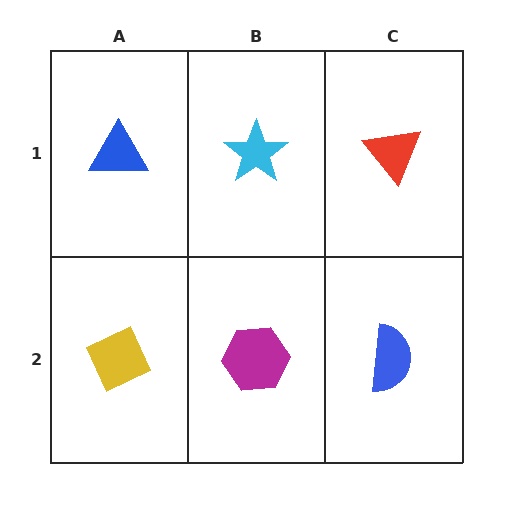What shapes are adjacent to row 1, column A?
A yellow diamond (row 2, column A), a cyan star (row 1, column B).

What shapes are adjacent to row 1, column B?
A magenta hexagon (row 2, column B), a blue triangle (row 1, column A), a red triangle (row 1, column C).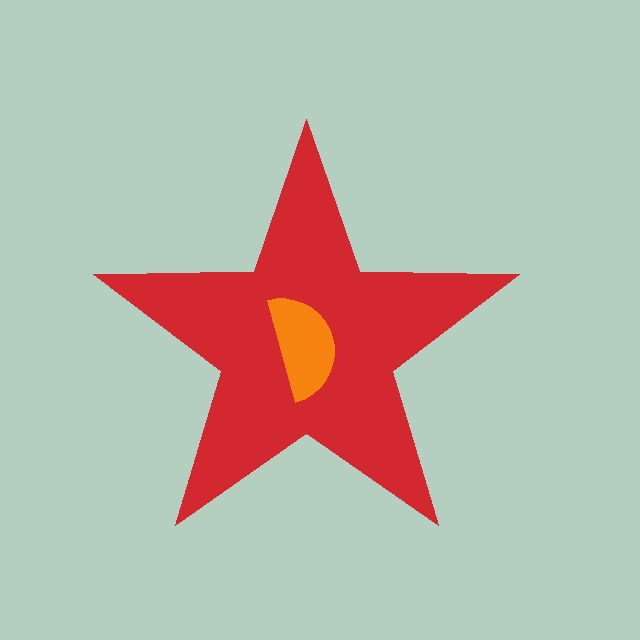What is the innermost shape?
The orange semicircle.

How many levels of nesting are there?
2.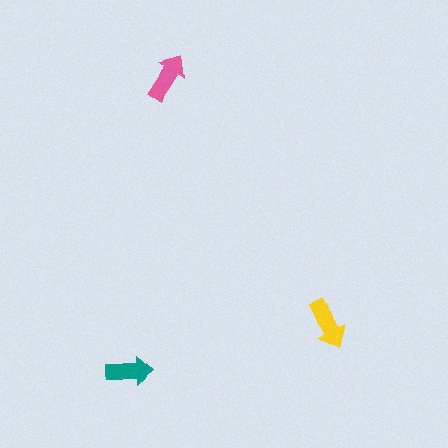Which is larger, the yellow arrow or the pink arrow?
The yellow one.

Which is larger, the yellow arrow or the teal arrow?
The yellow one.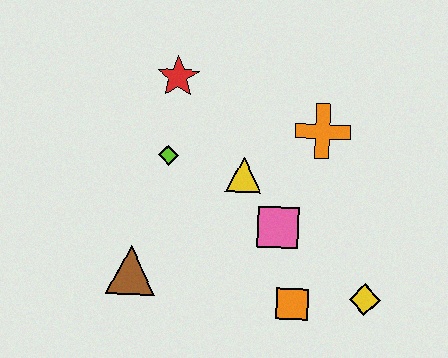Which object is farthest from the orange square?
The red star is farthest from the orange square.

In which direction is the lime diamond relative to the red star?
The lime diamond is below the red star.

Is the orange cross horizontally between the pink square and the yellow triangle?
No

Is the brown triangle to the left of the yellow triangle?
Yes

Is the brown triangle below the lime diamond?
Yes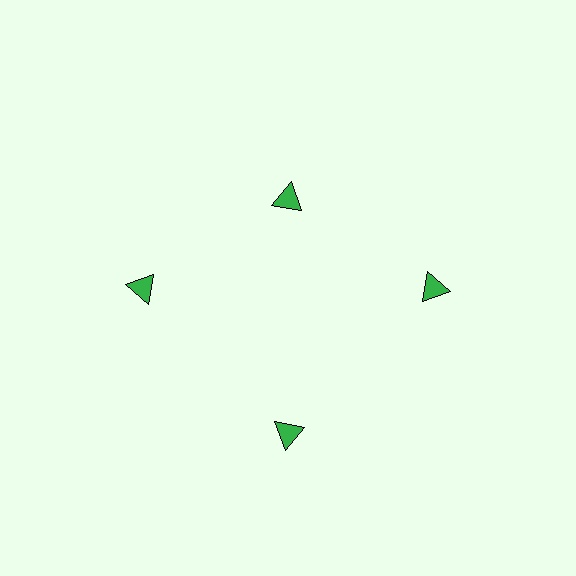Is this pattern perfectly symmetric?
No. The 4 green triangles are arranged in a ring, but one element near the 12 o'clock position is pulled inward toward the center, breaking the 4-fold rotational symmetry.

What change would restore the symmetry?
The symmetry would be restored by moving it outward, back onto the ring so that all 4 triangles sit at equal angles and equal distance from the center.